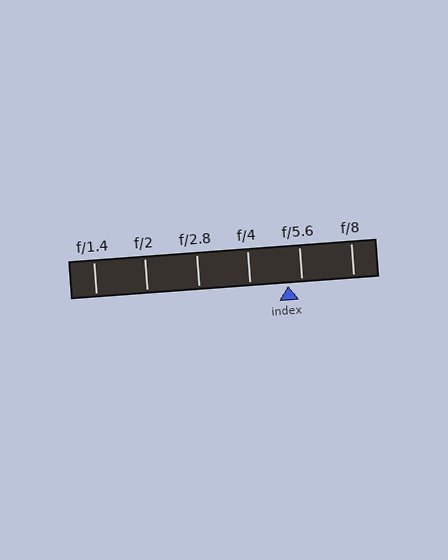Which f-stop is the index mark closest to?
The index mark is closest to f/5.6.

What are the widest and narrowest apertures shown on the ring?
The widest aperture shown is f/1.4 and the narrowest is f/8.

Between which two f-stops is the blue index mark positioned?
The index mark is between f/4 and f/5.6.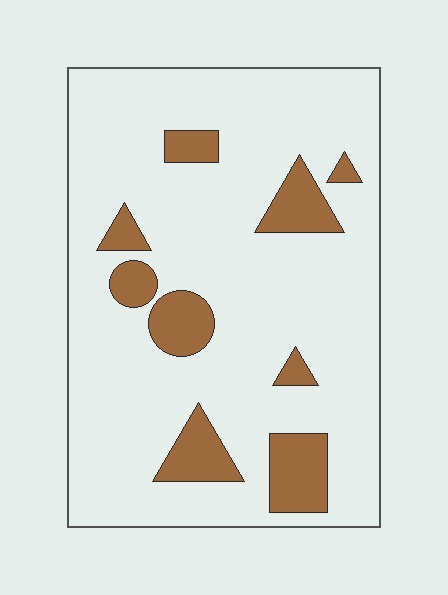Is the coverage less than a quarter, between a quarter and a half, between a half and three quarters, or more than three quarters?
Less than a quarter.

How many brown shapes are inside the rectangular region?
9.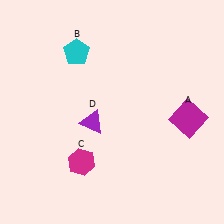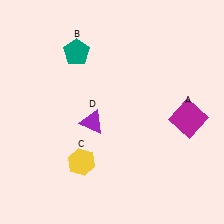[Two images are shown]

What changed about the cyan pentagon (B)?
In Image 1, B is cyan. In Image 2, it changed to teal.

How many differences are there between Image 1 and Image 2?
There are 2 differences between the two images.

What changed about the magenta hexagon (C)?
In Image 1, C is magenta. In Image 2, it changed to yellow.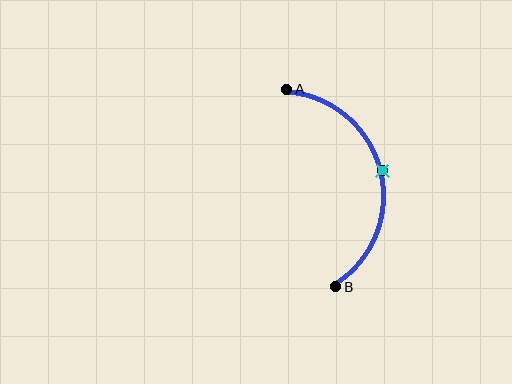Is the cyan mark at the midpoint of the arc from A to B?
Yes. The cyan mark lies on the arc at equal arc-length from both A and B — it is the arc midpoint.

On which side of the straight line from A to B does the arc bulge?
The arc bulges to the right of the straight line connecting A and B.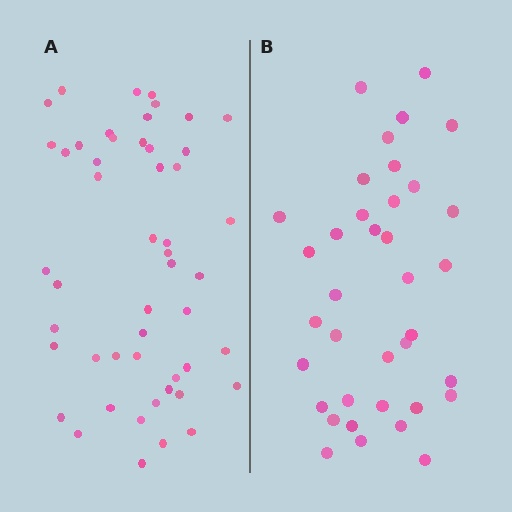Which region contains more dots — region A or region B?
Region A (the left region) has more dots.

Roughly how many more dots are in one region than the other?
Region A has approximately 15 more dots than region B.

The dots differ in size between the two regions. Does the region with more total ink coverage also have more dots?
No. Region B has more total ink coverage because its dots are larger, but region A actually contains more individual dots. Total area can be misleading — the number of items is what matters here.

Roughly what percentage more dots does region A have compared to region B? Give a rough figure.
About 35% more.